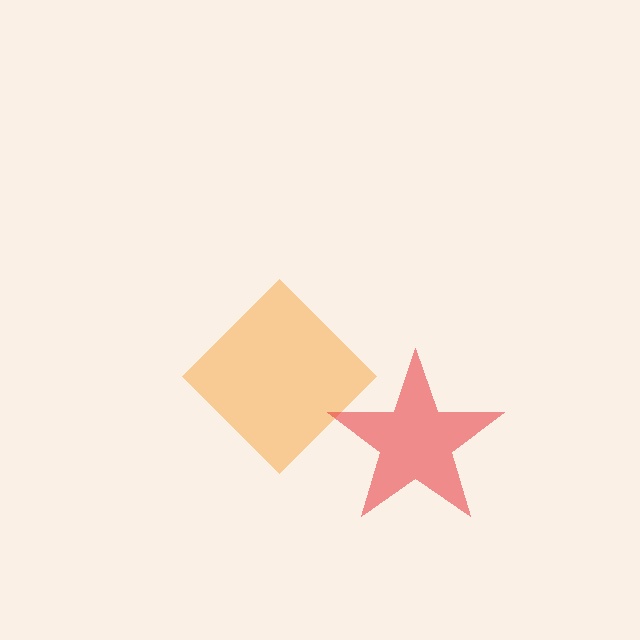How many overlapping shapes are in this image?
There are 2 overlapping shapes in the image.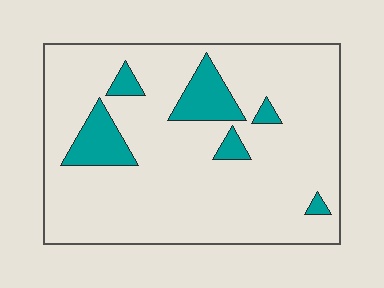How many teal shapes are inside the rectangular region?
6.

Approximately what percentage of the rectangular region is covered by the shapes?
Approximately 15%.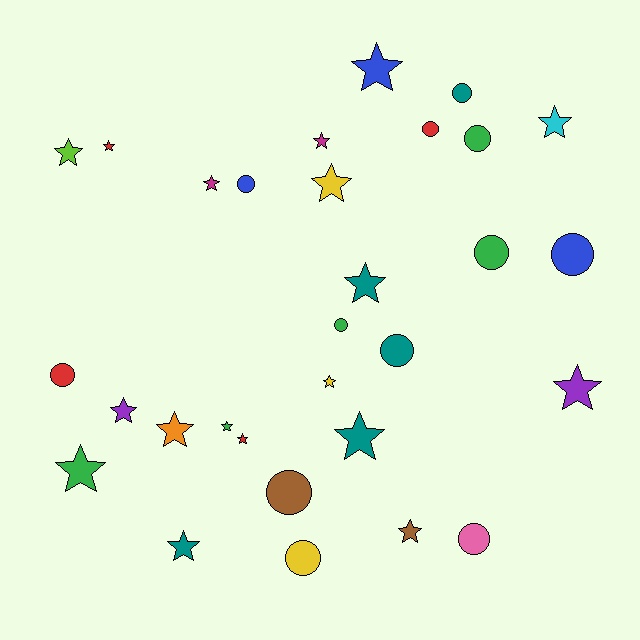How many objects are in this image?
There are 30 objects.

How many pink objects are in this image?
There is 1 pink object.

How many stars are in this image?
There are 18 stars.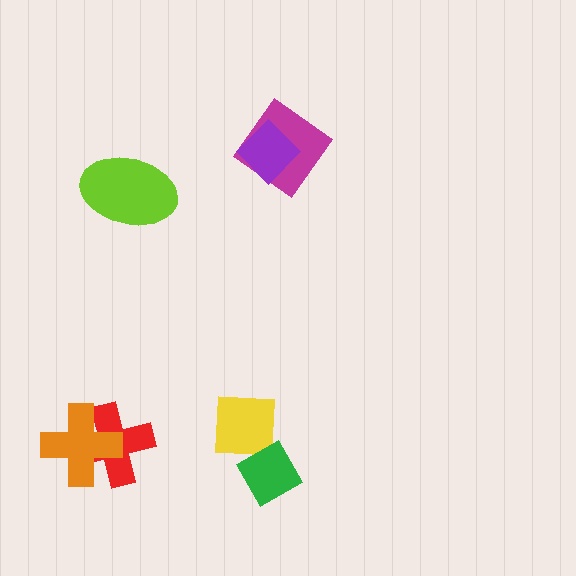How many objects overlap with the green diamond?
1 object overlaps with the green diamond.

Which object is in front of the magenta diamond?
The purple diamond is in front of the magenta diamond.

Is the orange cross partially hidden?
No, no other shape covers it.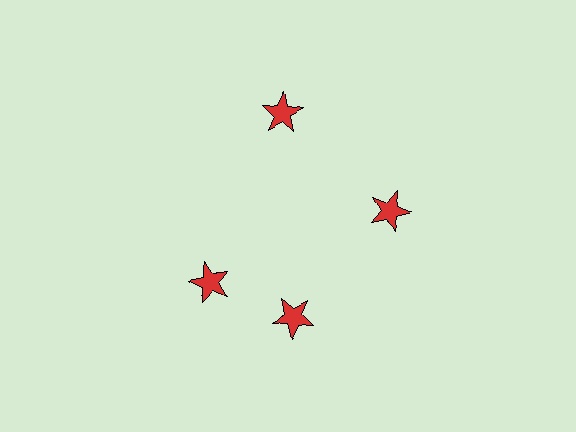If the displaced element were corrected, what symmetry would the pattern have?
It would have 4-fold rotational symmetry — the pattern would map onto itself every 90 degrees.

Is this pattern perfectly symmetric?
No. The 4 red stars are arranged in a ring, but one element near the 9 o'clock position is rotated out of alignment along the ring, breaking the 4-fold rotational symmetry.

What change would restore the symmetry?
The symmetry would be restored by rotating it back into even spacing with its neighbors so that all 4 stars sit at equal angles and equal distance from the center.